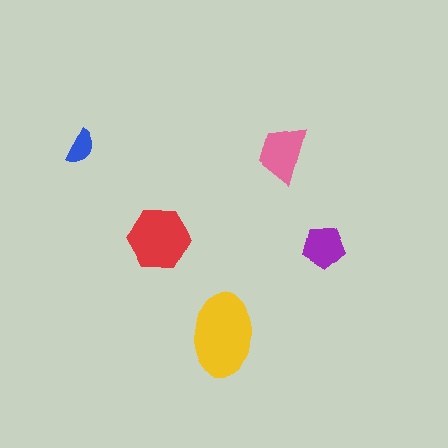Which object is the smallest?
The blue semicircle.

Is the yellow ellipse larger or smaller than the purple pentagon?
Larger.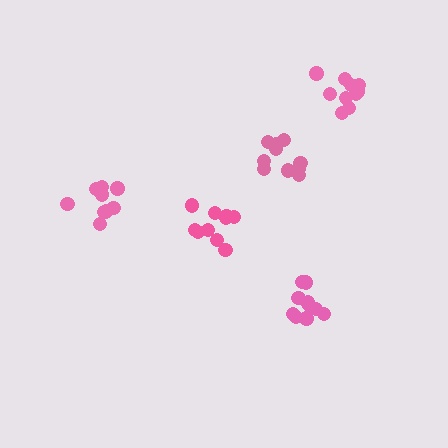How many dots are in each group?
Group 1: 9 dots, Group 2: 10 dots, Group 3: 10 dots, Group 4: 11 dots, Group 5: 10 dots (50 total).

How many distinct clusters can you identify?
There are 5 distinct clusters.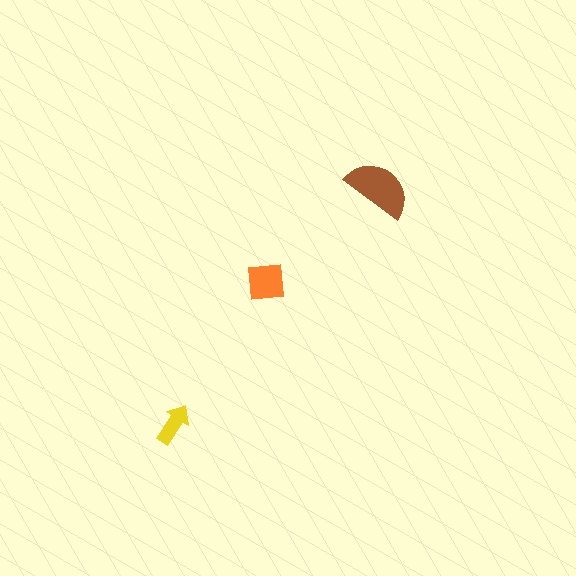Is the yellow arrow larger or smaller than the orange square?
Smaller.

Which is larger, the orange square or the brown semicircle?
The brown semicircle.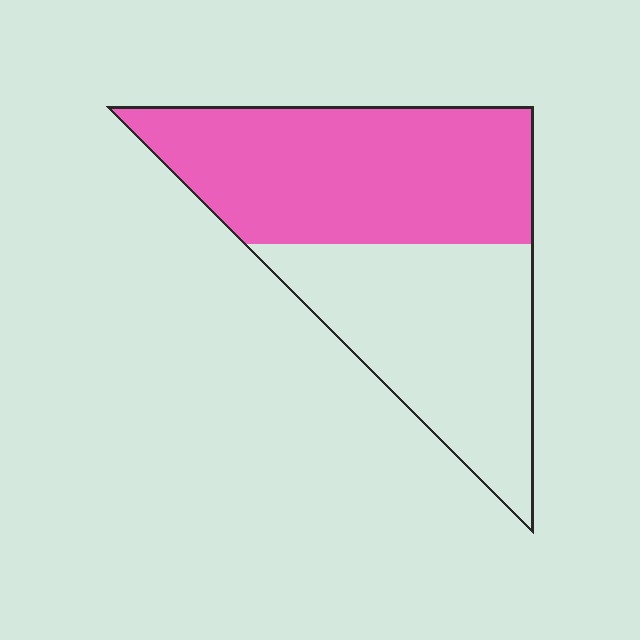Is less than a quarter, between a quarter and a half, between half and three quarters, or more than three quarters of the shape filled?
Between half and three quarters.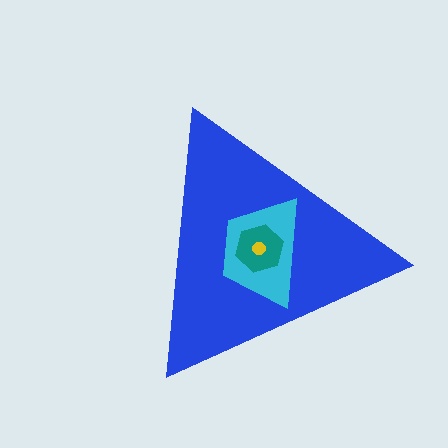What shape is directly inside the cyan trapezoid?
The teal hexagon.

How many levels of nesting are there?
4.